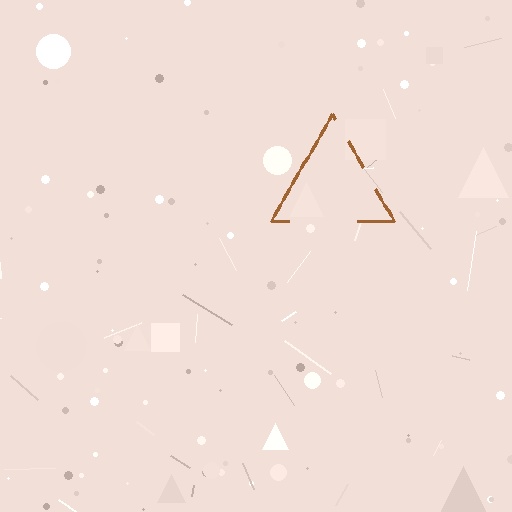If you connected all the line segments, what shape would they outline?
They would outline a triangle.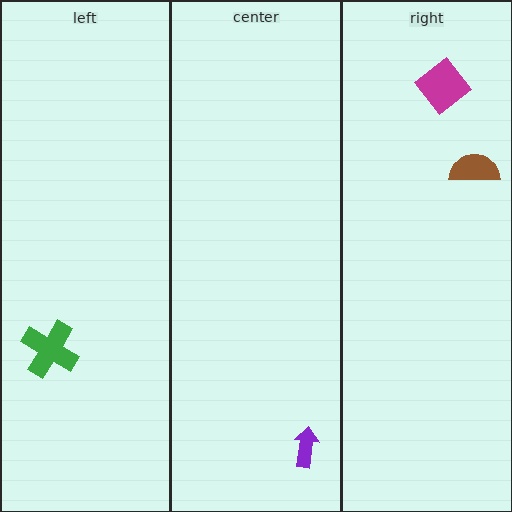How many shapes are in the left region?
1.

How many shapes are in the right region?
2.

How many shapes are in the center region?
1.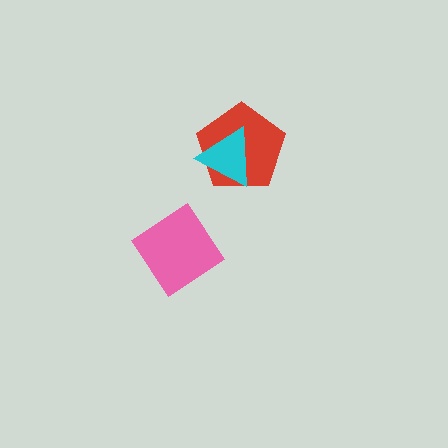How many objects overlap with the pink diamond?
0 objects overlap with the pink diamond.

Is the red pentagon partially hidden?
Yes, it is partially covered by another shape.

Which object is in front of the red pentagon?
The cyan triangle is in front of the red pentagon.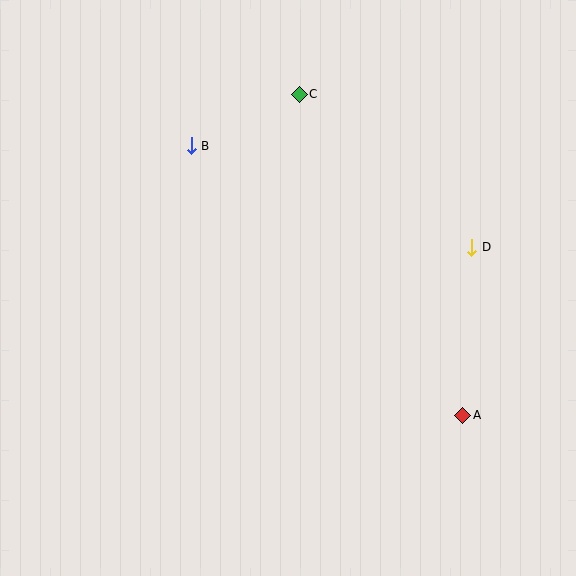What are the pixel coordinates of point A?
Point A is at (463, 415).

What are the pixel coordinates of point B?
Point B is at (191, 146).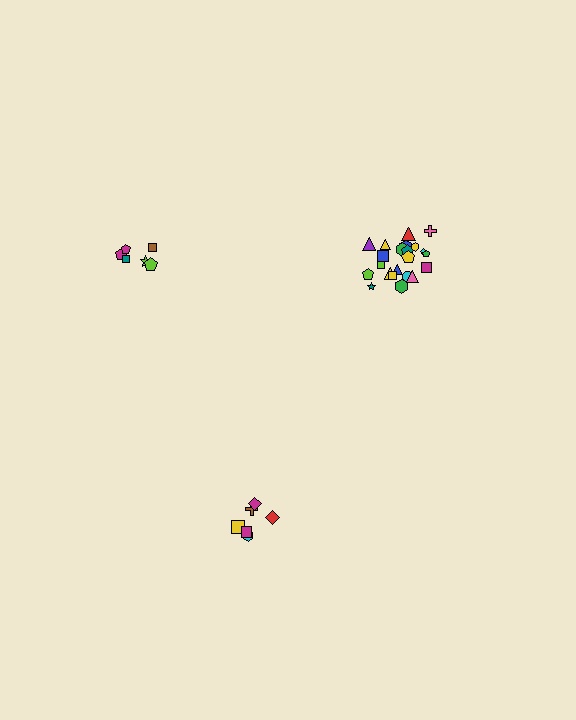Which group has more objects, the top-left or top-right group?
The top-right group.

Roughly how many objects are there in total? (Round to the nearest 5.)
Roughly 35 objects in total.